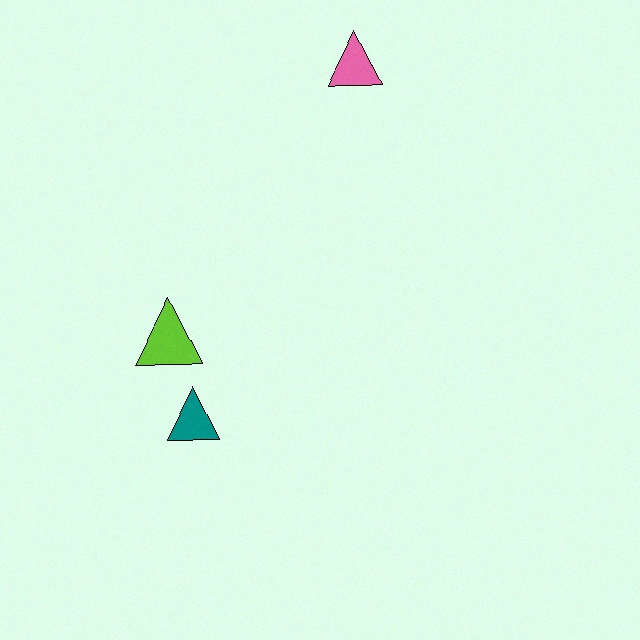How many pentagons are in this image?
There are no pentagons.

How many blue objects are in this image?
There are no blue objects.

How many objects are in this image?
There are 3 objects.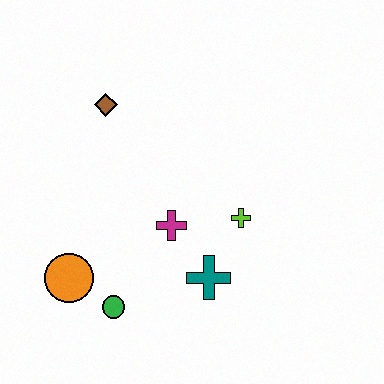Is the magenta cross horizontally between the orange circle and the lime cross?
Yes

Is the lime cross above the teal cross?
Yes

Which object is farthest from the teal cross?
The brown diamond is farthest from the teal cross.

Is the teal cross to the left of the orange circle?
No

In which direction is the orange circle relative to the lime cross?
The orange circle is to the left of the lime cross.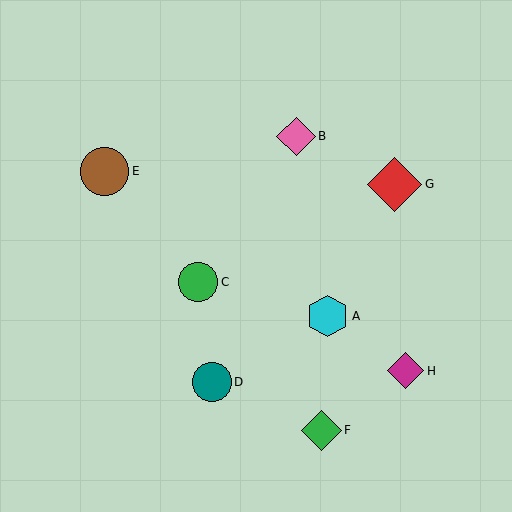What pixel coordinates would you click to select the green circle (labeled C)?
Click at (198, 282) to select the green circle C.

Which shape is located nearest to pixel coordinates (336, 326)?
The cyan hexagon (labeled A) at (328, 316) is nearest to that location.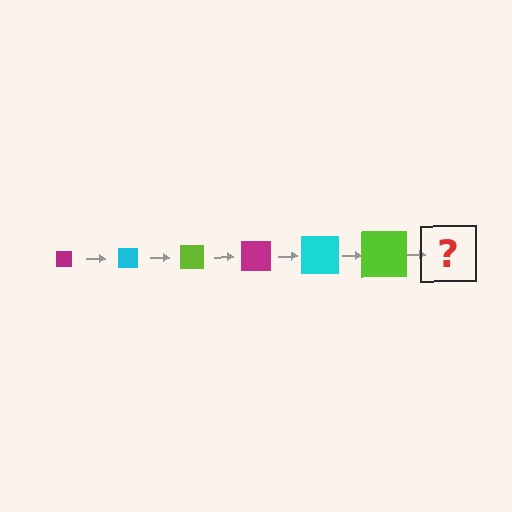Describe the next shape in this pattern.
It should be a magenta square, larger than the previous one.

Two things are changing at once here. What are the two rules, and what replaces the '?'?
The two rules are that the square grows larger each step and the color cycles through magenta, cyan, and lime. The '?' should be a magenta square, larger than the previous one.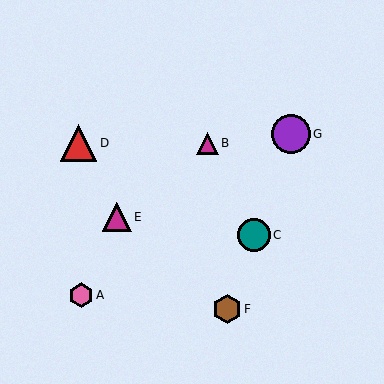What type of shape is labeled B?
Shape B is a magenta triangle.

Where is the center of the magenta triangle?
The center of the magenta triangle is at (207, 143).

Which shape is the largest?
The purple circle (labeled G) is the largest.